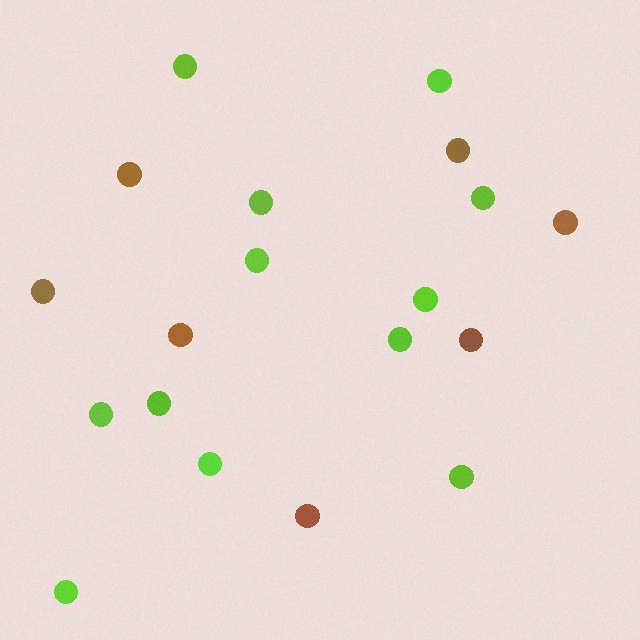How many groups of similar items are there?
There are 2 groups: one group of lime circles (12) and one group of brown circles (7).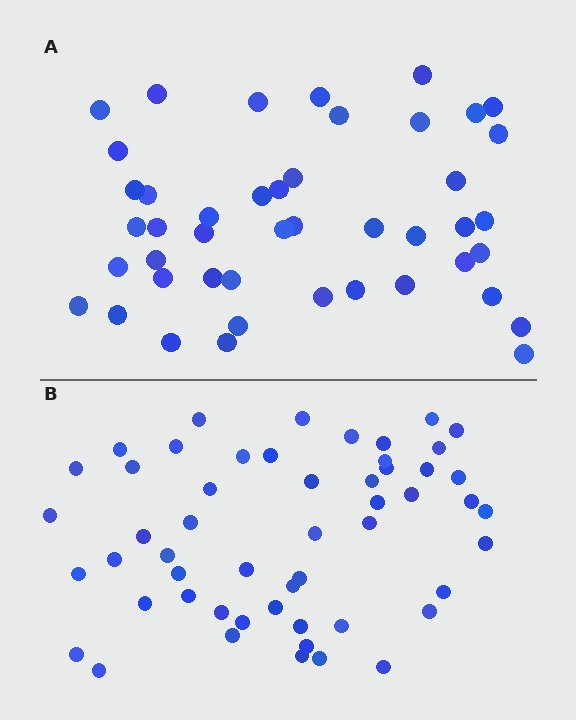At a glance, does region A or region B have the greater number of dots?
Region B (the bottom region) has more dots.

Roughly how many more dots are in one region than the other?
Region B has roughly 8 or so more dots than region A.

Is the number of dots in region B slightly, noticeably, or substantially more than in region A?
Region B has only slightly more — the two regions are fairly close. The ratio is roughly 1.2 to 1.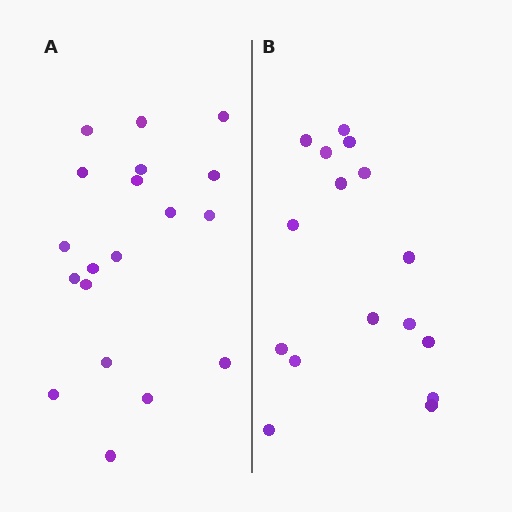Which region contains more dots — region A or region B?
Region A (the left region) has more dots.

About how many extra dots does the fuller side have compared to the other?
Region A has just a few more — roughly 2 or 3 more dots than region B.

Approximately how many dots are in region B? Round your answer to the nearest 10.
About 20 dots. (The exact count is 16, which rounds to 20.)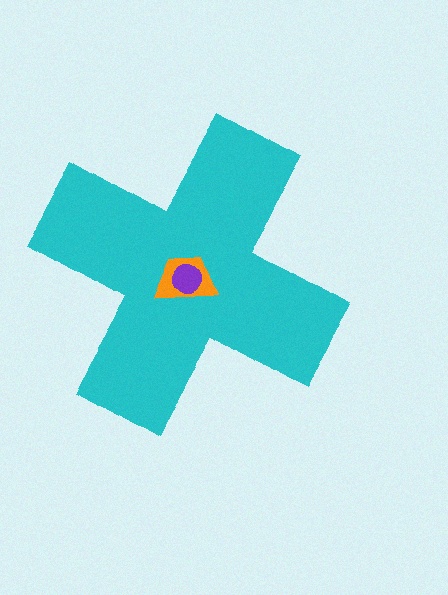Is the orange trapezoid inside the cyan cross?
Yes.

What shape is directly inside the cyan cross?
The orange trapezoid.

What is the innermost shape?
The purple circle.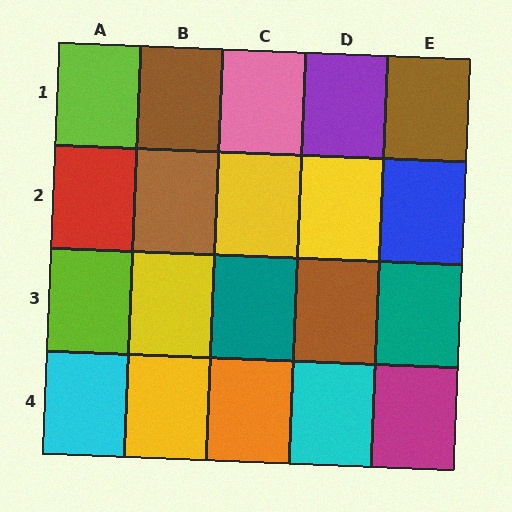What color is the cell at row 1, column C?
Pink.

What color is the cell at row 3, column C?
Teal.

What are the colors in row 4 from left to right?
Cyan, yellow, orange, cyan, magenta.